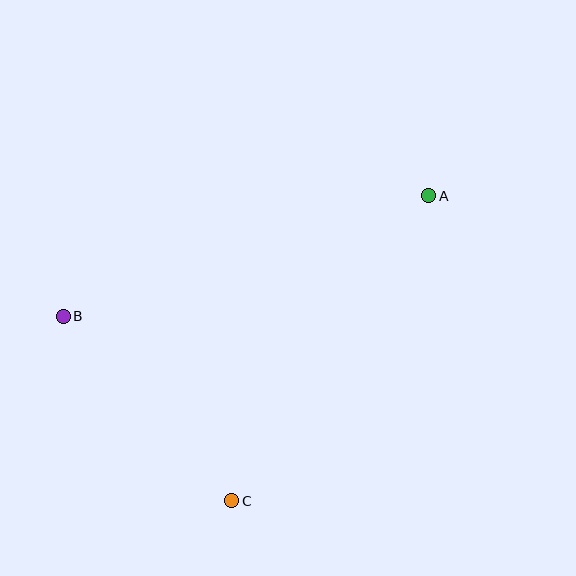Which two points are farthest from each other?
Points A and B are farthest from each other.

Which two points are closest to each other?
Points B and C are closest to each other.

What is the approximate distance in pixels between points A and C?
The distance between A and C is approximately 363 pixels.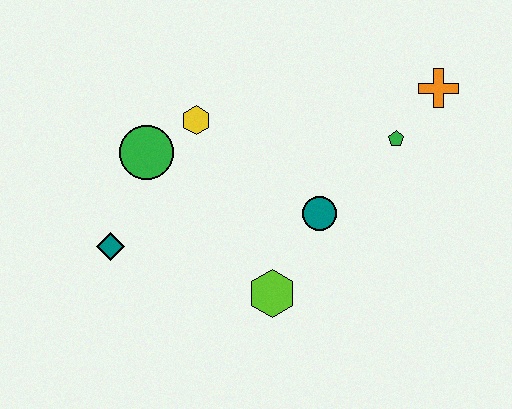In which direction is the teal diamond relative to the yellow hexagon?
The teal diamond is below the yellow hexagon.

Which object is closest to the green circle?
The yellow hexagon is closest to the green circle.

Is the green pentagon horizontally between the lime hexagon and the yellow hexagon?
No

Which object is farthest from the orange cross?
The teal diamond is farthest from the orange cross.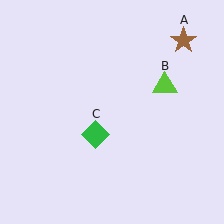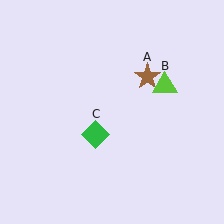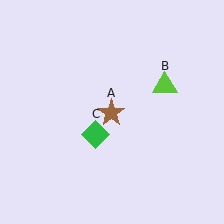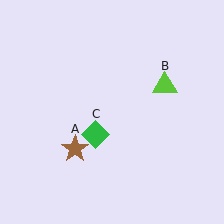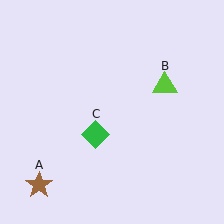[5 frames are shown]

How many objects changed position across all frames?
1 object changed position: brown star (object A).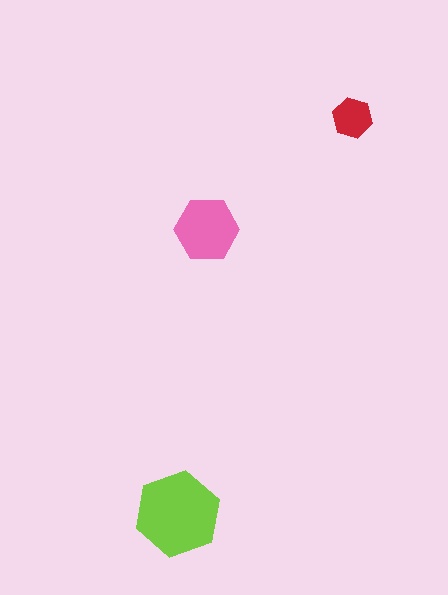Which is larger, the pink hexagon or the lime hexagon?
The lime one.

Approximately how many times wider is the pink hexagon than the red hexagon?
About 1.5 times wider.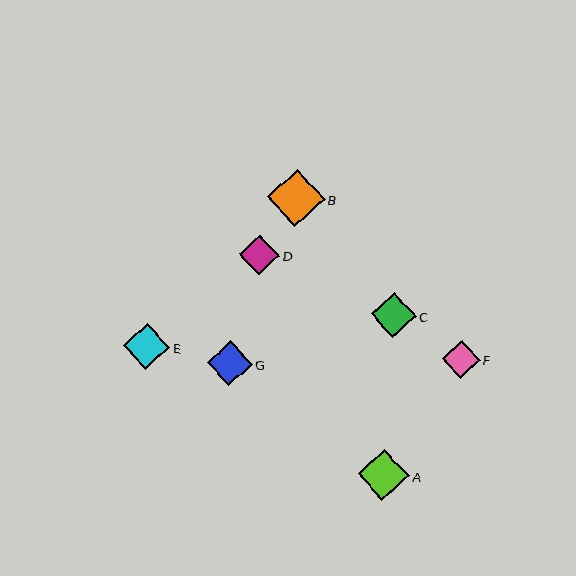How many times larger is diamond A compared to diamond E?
Diamond A is approximately 1.1 times the size of diamond E.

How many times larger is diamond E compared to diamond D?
Diamond E is approximately 1.1 times the size of diamond D.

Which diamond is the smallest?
Diamond F is the smallest with a size of approximately 38 pixels.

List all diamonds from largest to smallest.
From largest to smallest: B, A, E, G, C, D, F.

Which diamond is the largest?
Diamond B is the largest with a size of approximately 57 pixels.